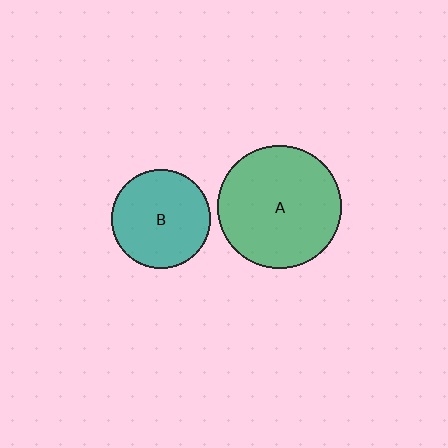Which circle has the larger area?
Circle A (green).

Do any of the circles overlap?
No, none of the circles overlap.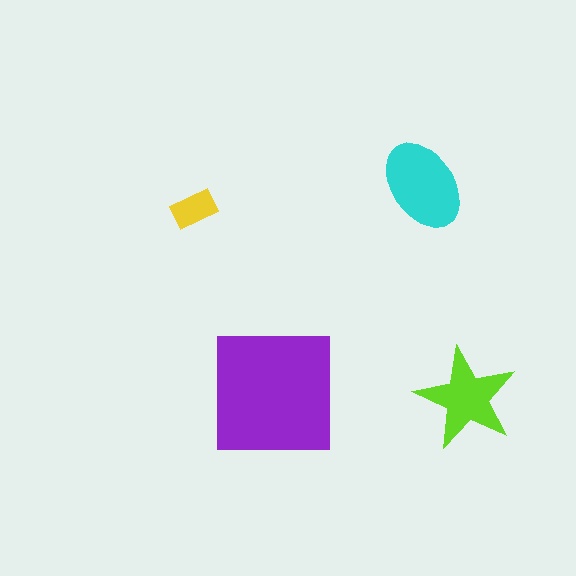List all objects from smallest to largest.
The yellow rectangle, the lime star, the cyan ellipse, the purple square.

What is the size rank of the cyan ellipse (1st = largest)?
2nd.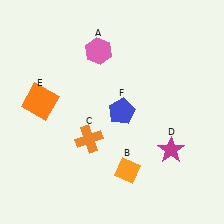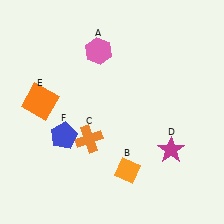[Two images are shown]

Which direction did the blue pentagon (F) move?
The blue pentagon (F) moved left.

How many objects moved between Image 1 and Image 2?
1 object moved between the two images.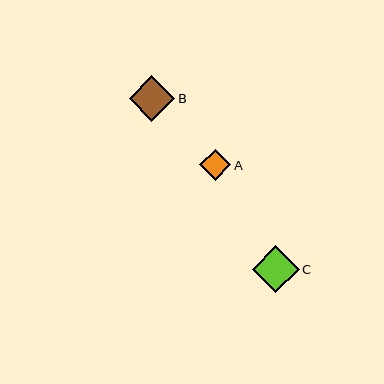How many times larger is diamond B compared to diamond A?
Diamond B is approximately 1.4 times the size of diamond A.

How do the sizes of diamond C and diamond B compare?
Diamond C and diamond B are approximately the same size.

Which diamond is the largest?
Diamond C is the largest with a size of approximately 47 pixels.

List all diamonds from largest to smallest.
From largest to smallest: C, B, A.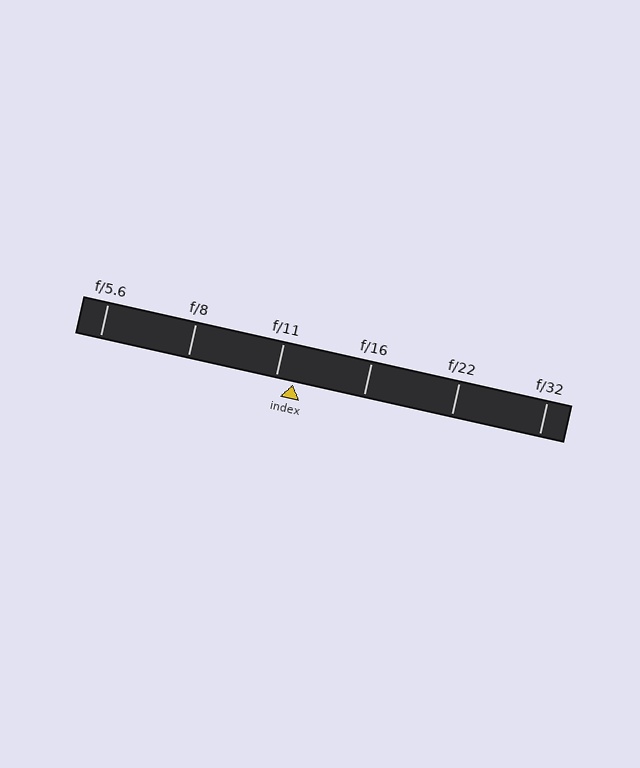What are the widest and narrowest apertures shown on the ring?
The widest aperture shown is f/5.6 and the narrowest is f/32.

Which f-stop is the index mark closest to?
The index mark is closest to f/11.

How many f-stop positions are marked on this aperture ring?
There are 6 f-stop positions marked.